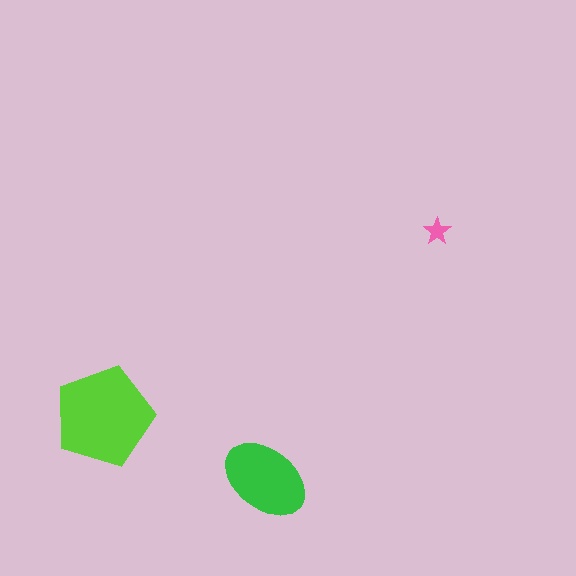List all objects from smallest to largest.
The pink star, the green ellipse, the lime pentagon.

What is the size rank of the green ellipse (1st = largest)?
2nd.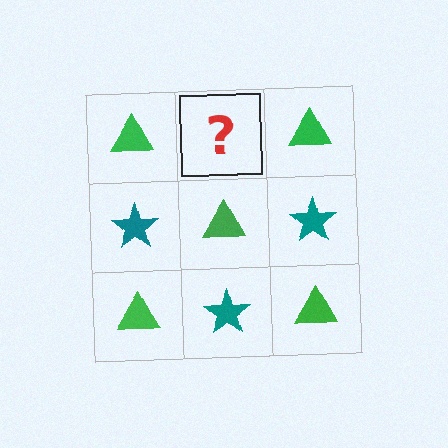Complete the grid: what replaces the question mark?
The question mark should be replaced with a teal star.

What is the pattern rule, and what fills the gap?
The rule is that it alternates green triangle and teal star in a checkerboard pattern. The gap should be filled with a teal star.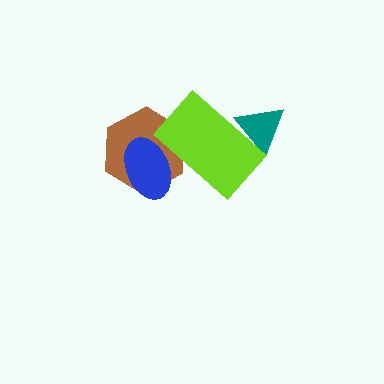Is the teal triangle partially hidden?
Yes, it is partially covered by another shape.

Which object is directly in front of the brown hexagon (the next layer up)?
The blue ellipse is directly in front of the brown hexagon.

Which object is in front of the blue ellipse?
The lime rectangle is in front of the blue ellipse.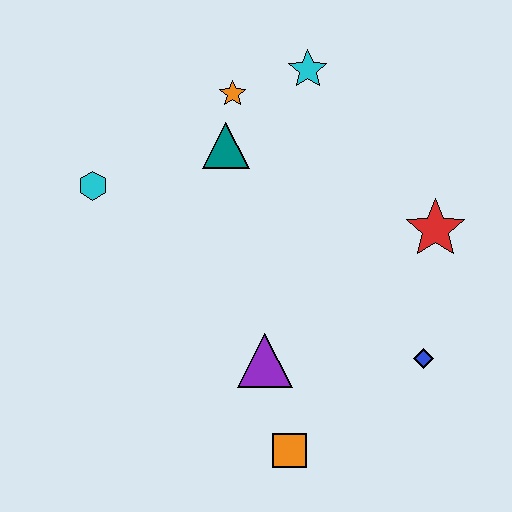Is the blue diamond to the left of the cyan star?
No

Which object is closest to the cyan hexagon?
The teal triangle is closest to the cyan hexagon.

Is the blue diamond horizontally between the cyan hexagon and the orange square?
No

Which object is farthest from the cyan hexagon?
The blue diamond is farthest from the cyan hexagon.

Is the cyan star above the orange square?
Yes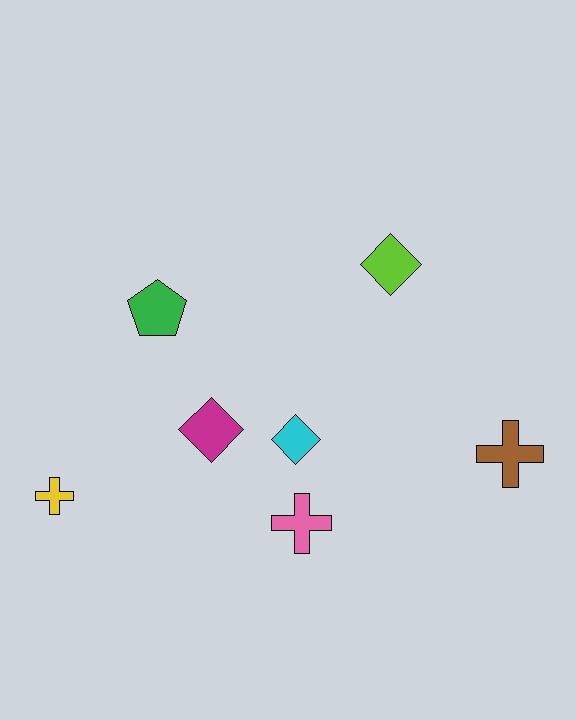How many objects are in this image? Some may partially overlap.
There are 7 objects.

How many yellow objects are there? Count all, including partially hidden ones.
There is 1 yellow object.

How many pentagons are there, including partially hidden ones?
There is 1 pentagon.